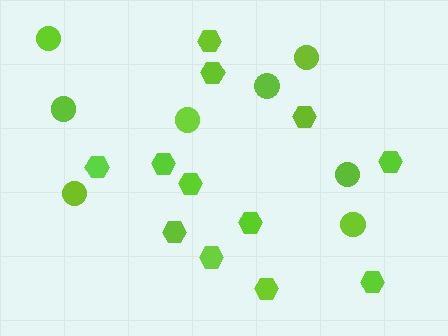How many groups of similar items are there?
There are 2 groups: one group of circles (8) and one group of hexagons (12).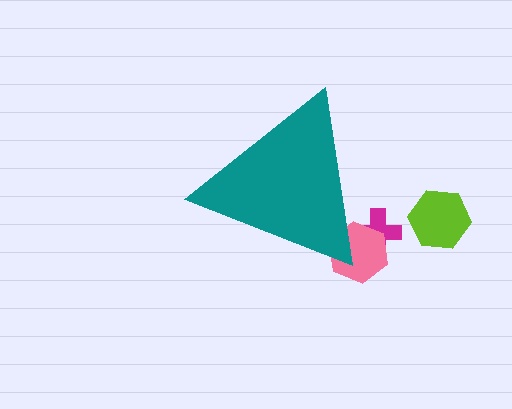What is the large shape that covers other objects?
A teal triangle.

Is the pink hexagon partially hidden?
Yes, the pink hexagon is partially hidden behind the teal triangle.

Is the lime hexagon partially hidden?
No, the lime hexagon is fully visible.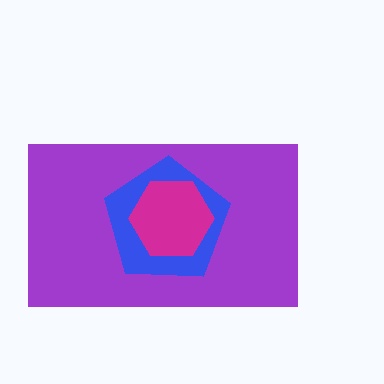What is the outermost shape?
The purple rectangle.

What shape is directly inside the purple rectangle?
The blue pentagon.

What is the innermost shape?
The magenta hexagon.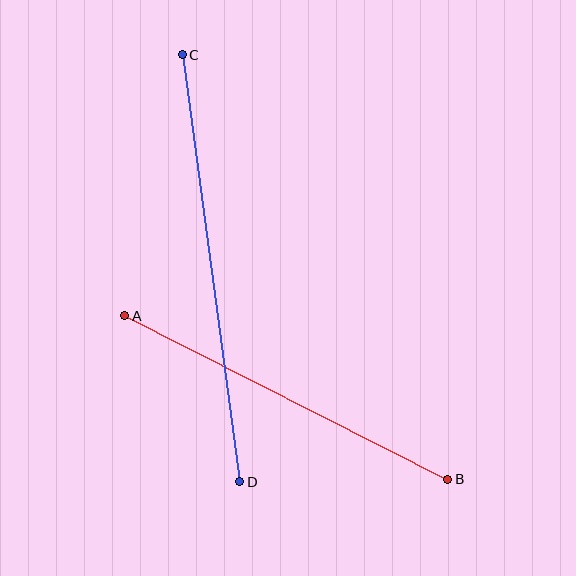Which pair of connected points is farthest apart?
Points C and D are farthest apart.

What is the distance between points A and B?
The distance is approximately 362 pixels.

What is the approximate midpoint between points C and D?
The midpoint is at approximately (211, 268) pixels.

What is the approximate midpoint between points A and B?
The midpoint is at approximately (286, 397) pixels.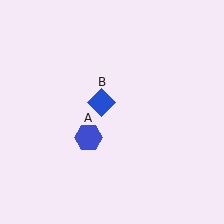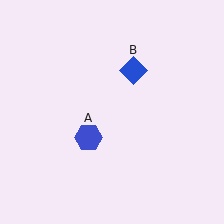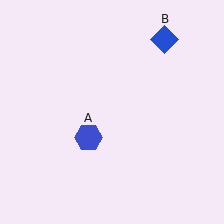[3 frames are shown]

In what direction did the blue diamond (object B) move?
The blue diamond (object B) moved up and to the right.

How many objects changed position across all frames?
1 object changed position: blue diamond (object B).